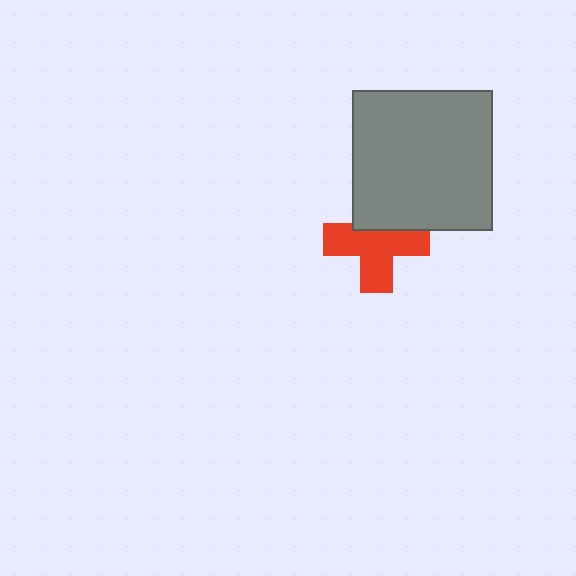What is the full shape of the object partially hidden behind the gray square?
The partially hidden object is a red cross.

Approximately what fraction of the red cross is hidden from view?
Roughly 32% of the red cross is hidden behind the gray square.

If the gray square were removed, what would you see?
You would see the complete red cross.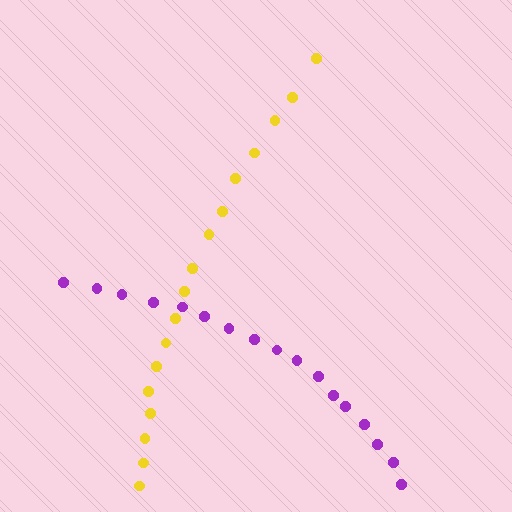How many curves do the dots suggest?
There are 2 distinct paths.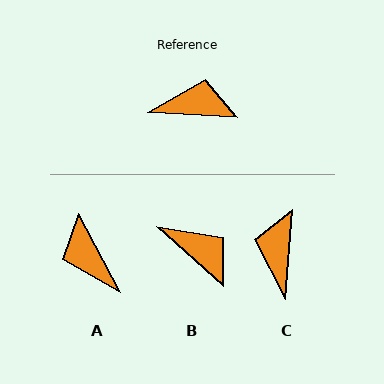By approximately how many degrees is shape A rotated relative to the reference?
Approximately 121 degrees counter-clockwise.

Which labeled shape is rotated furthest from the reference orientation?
A, about 121 degrees away.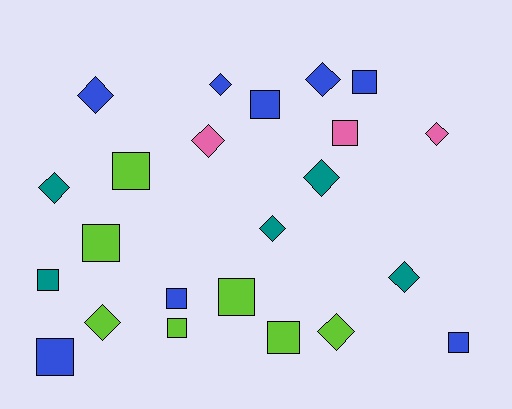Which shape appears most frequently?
Square, with 12 objects.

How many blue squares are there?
There are 5 blue squares.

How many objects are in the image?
There are 23 objects.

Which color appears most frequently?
Blue, with 8 objects.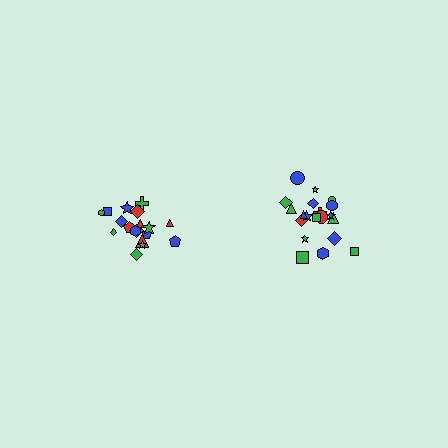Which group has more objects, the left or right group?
The right group.